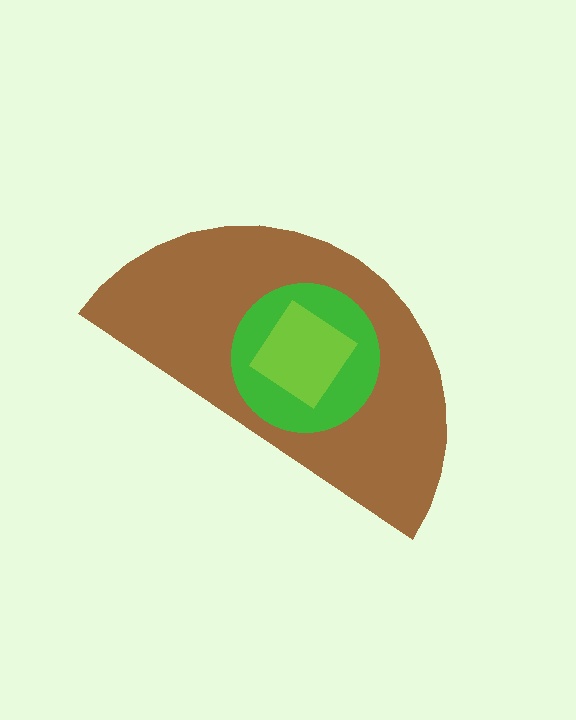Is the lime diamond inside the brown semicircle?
Yes.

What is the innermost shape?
The lime diamond.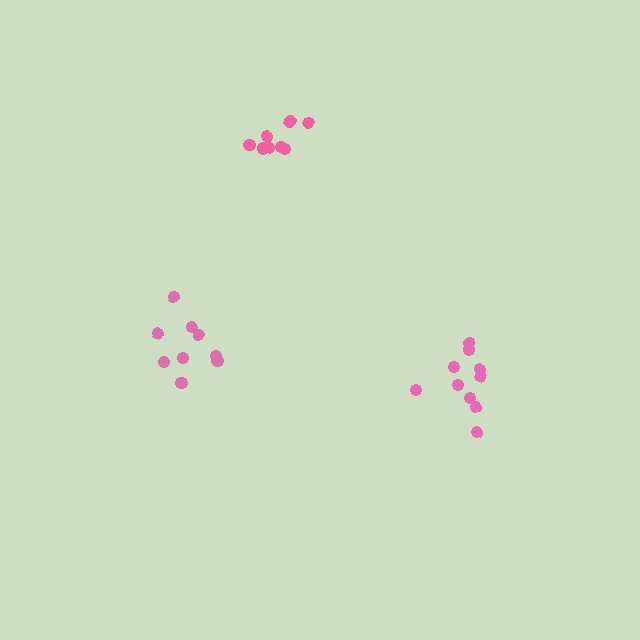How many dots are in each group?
Group 1: 10 dots, Group 2: 9 dots, Group 3: 9 dots (28 total).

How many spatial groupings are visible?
There are 3 spatial groupings.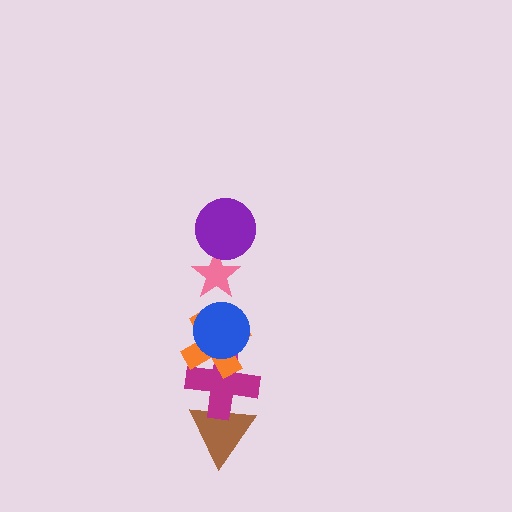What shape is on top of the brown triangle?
The magenta cross is on top of the brown triangle.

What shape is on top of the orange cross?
The blue circle is on top of the orange cross.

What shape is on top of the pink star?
The purple circle is on top of the pink star.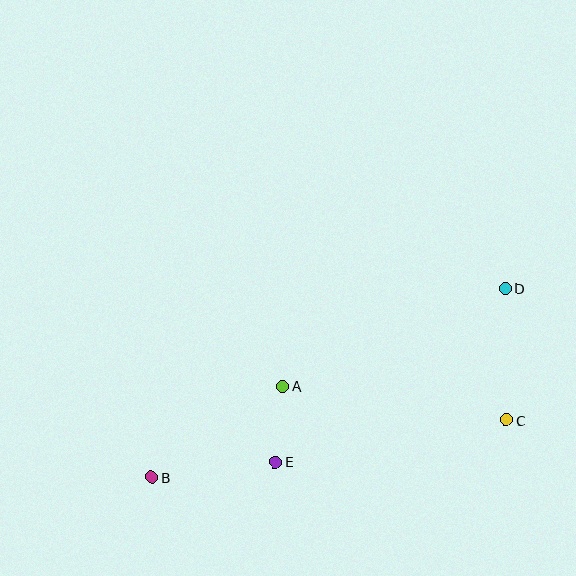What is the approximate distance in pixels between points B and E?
The distance between B and E is approximately 125 pixels.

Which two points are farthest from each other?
Points B and D are farthest from each other.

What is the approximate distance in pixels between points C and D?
The distance between C and D is approximately 132 pixels.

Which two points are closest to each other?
Points A and E are closest to each other.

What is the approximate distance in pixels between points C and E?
The distance between C and E is approximately 235 pixels.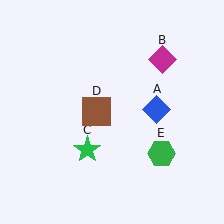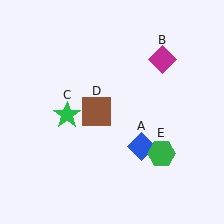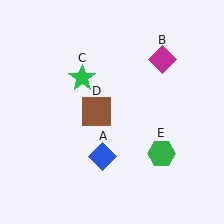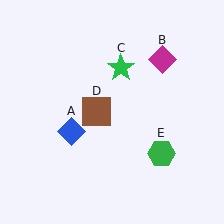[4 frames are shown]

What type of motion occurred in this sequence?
The blue diamond (object A), green star (object C) rotated clockwise around the center of the scene.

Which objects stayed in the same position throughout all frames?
Magenta diamond (object B) and brown square (object D) and green hexagon (object E) remained stationary.